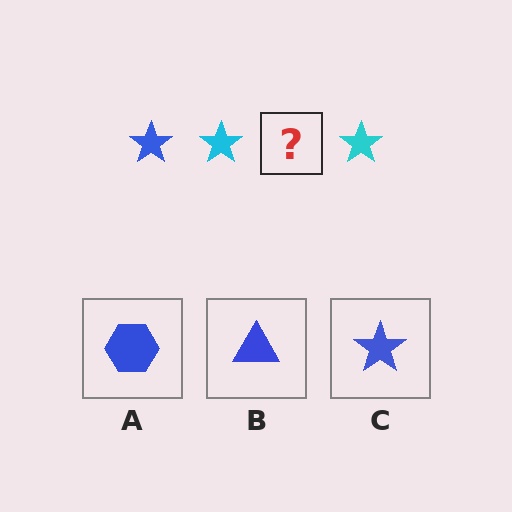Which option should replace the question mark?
Option C.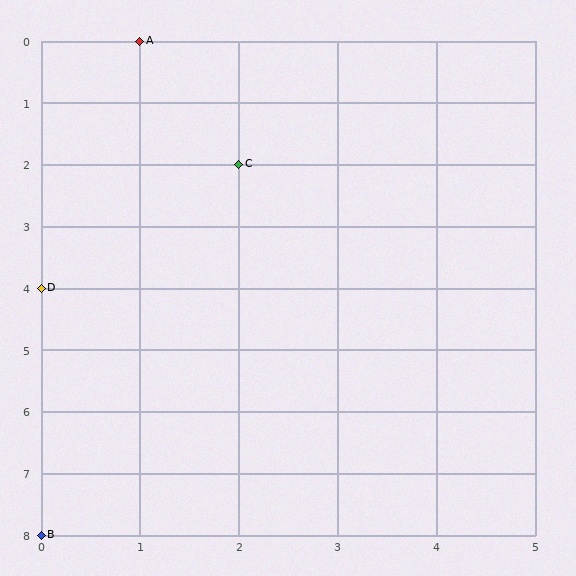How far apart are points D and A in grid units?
Points D and A are 1 column and 4 rows apart (about 4.1 grid units diagonally).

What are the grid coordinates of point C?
Point C is at grid coordinates (2, 2).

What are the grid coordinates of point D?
Point D is at grid coordinates (0, 4).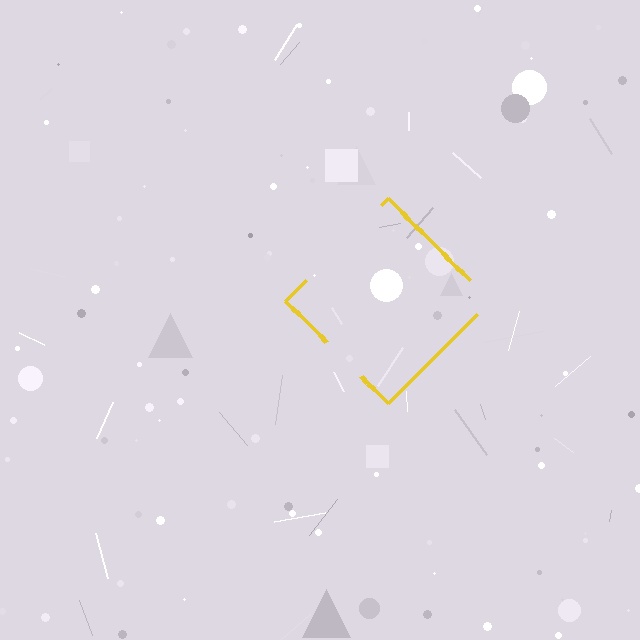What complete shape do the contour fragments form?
The contour fragments form a diamond.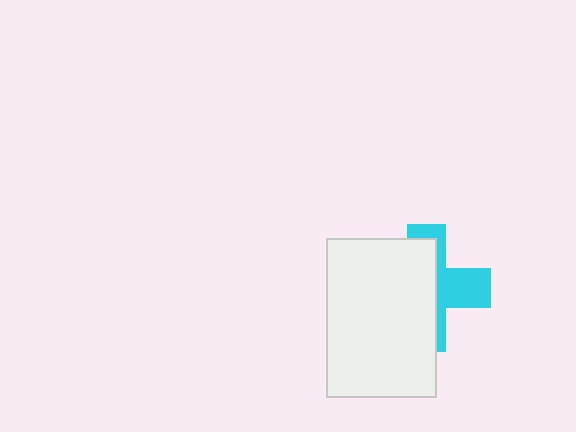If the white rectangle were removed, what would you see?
You would see the complete cyan cross.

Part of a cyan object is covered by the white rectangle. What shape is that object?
It is a cross.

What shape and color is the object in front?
The object in front is a white rectangle.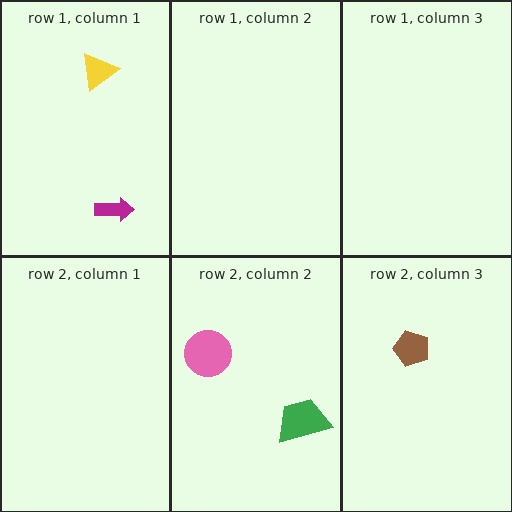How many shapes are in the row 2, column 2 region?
2.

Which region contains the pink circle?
The row 2, column 2 region.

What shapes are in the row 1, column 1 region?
The yellow triangle, the magenta arrow.